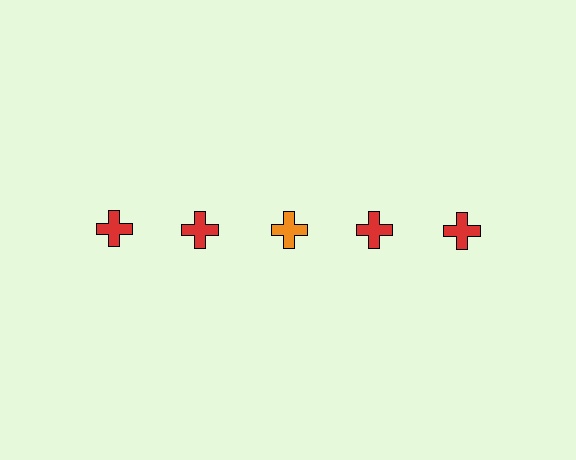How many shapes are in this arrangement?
There are 5 shapes arranged in a grid pattern.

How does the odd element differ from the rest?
It has a different color: orange instead of red.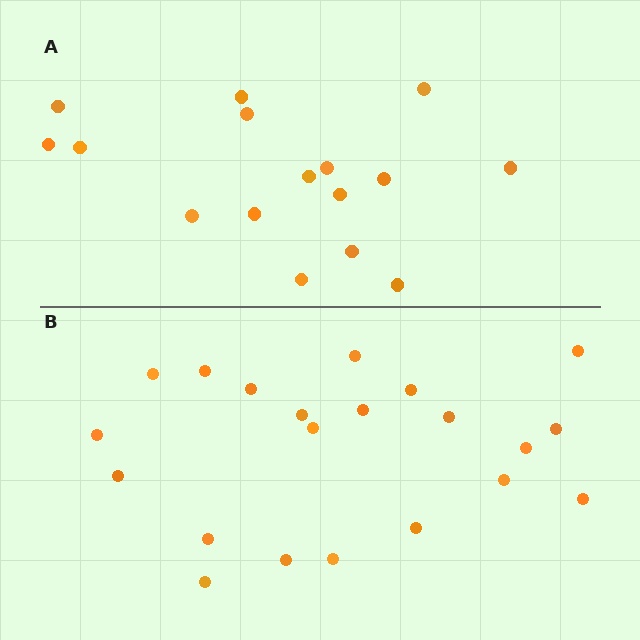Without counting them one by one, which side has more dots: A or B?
Region B (the bottom region) has more dots.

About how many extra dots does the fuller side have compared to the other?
Region B has about 5 more dots than region A.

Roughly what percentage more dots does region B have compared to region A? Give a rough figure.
About 30% more.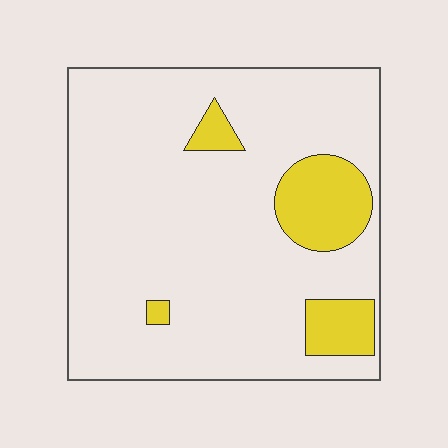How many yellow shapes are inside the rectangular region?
4.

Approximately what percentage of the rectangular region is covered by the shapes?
Approximately 15%.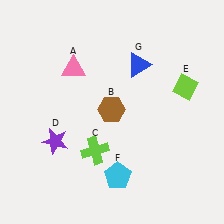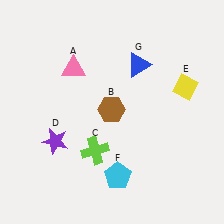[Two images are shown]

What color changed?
The diamond (E) changed from lime in Image 1 to yellow in Image 2.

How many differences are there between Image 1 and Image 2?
There is 1 difference between the two images.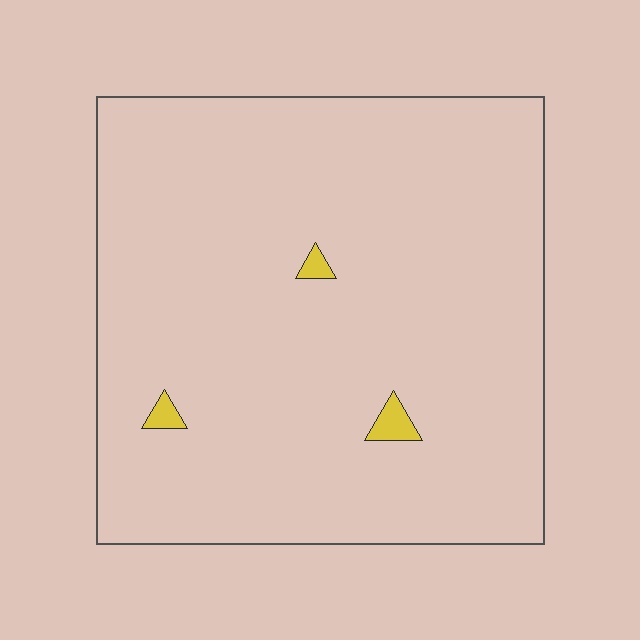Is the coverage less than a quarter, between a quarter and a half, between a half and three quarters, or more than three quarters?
Less than a quarter.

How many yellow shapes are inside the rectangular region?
3.